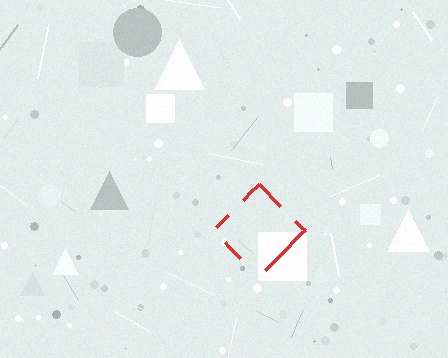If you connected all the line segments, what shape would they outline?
They would outline a diamond.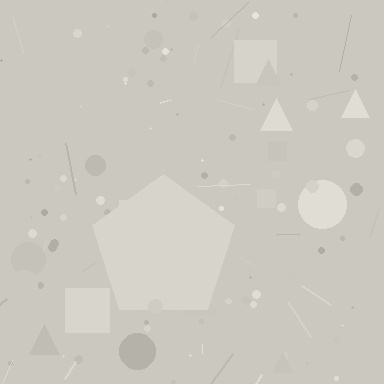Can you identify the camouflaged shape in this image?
The camouflaged shape is a pentagon.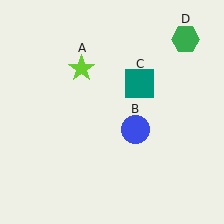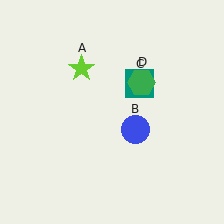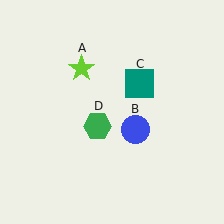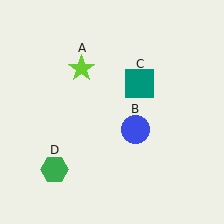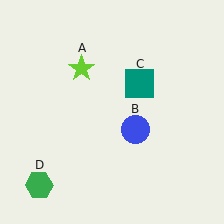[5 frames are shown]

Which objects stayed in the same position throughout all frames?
Lime star (object A) and blue circle (object B) and teal square (object C) remained stationary.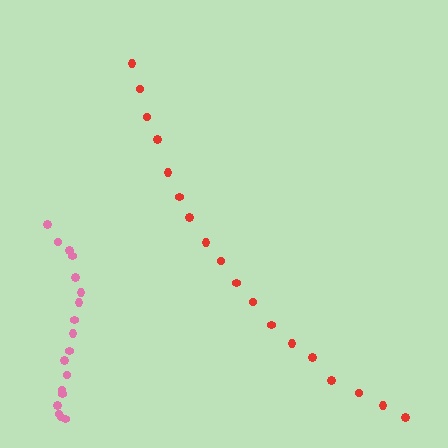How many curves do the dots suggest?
There are 2 distinct paths.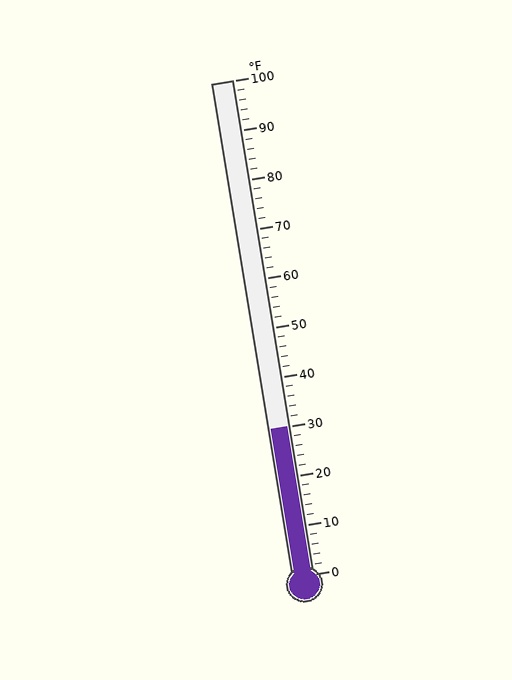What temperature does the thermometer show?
The thermometer shows approximately 30°F.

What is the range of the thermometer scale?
The thermometer scale ranges from 0°F to 100°F.